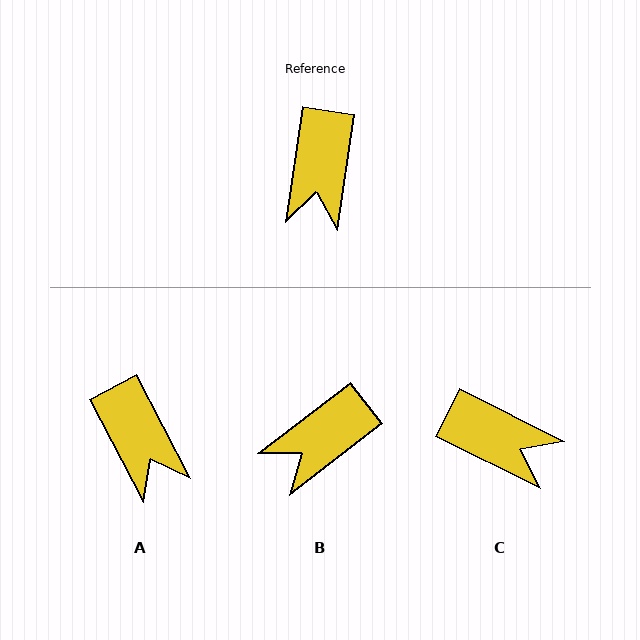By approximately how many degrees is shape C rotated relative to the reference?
Approximately 72 degrees counter-clockwise.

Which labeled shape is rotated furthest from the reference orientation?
C, about 72 degrees away.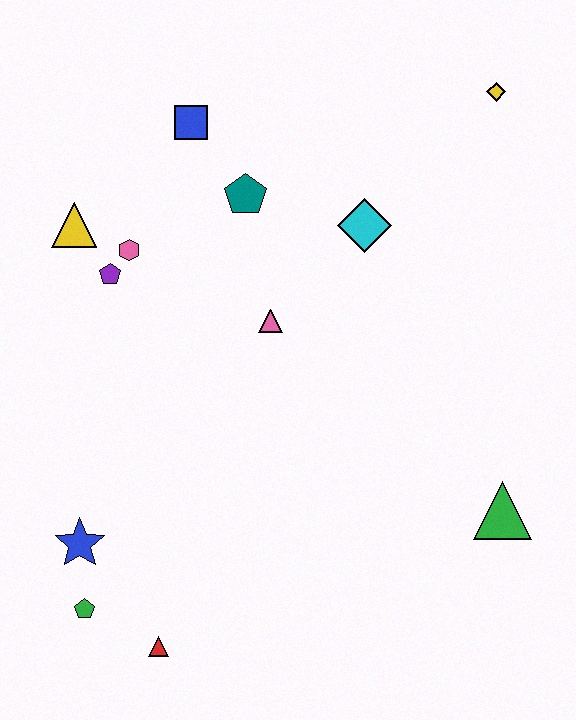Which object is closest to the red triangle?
The green pentagon is closest to the red triangle.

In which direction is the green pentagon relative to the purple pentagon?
The green pentagon is below the purple pentagon.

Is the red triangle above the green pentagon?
No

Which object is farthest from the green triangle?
The yellow triangle is farthest from the green triangle.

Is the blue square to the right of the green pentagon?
Yes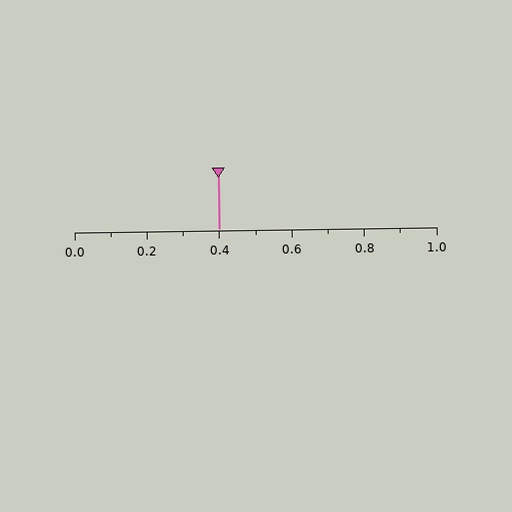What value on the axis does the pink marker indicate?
The marker indicates approximately 0.4.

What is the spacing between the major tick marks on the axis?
The major ticks are spaced 0.2 apart.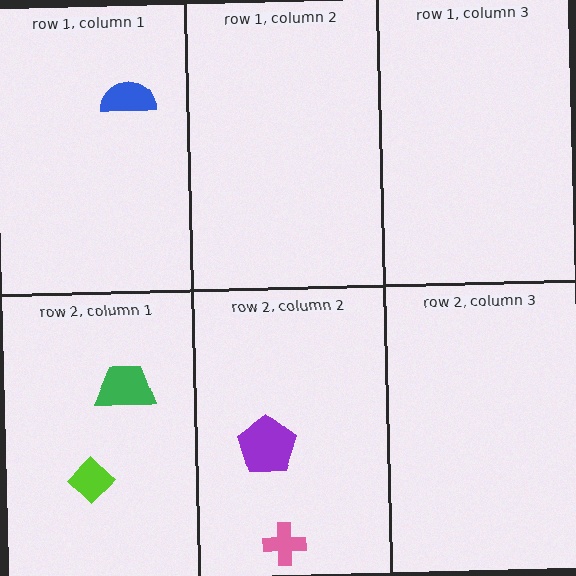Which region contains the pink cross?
The row 2, column 2 region.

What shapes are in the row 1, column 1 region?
The blue semicircle.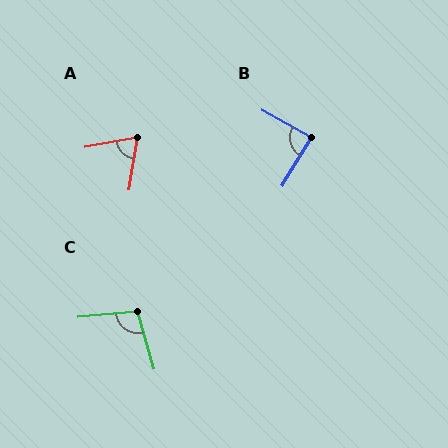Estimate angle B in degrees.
Approximately 88 degrees.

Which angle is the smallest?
A, at approximately 71 degrees.